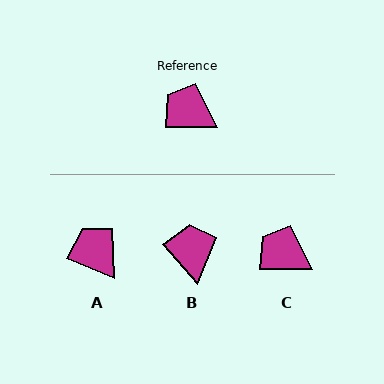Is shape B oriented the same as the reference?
No, it is off by about 49 degrees.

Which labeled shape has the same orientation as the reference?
C.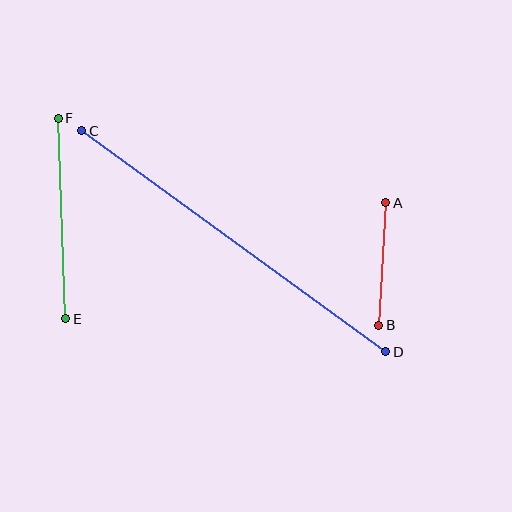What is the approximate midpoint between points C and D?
The midpoint is at approximately (234, 241) pixels.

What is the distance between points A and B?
The distance is approximately 123 pixels.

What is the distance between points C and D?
The distance is approximately 376 pixels.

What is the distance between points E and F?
The distance is approximately 201 pixels.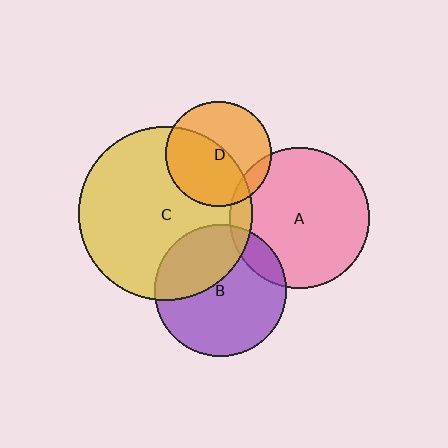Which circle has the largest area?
Circle C (yellow).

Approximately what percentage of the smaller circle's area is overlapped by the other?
Approximately 10%.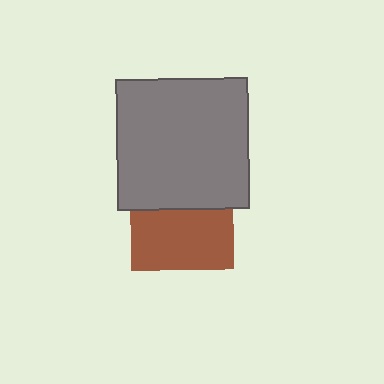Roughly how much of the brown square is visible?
About half of it is visible (roughly 59%).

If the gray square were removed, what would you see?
You would see the complete brown square.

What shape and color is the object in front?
The object in front is a gray square.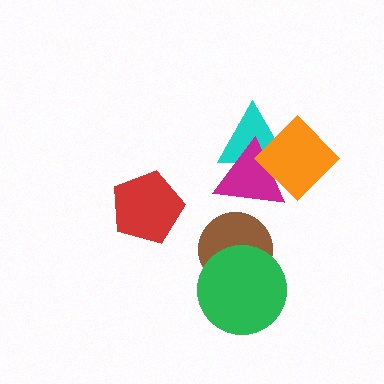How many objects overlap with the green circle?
1 object overlaps with the green circle.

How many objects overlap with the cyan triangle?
2 objects overlap with the cyan triangle.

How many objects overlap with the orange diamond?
2 objects overlap with the orange diamond.